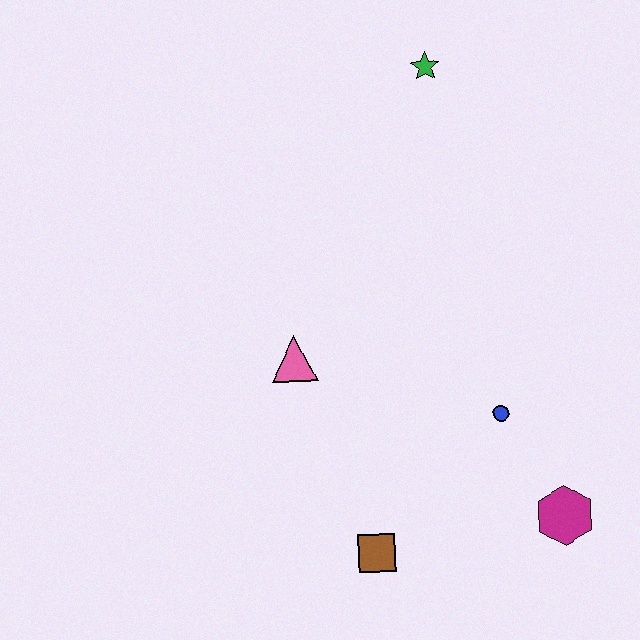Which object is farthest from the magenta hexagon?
The green star is farthest from the magenta hexagon.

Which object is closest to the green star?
The pink triangle is closest to the green star.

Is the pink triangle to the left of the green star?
Yes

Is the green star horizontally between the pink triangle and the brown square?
No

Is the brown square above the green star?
No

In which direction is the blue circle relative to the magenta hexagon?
The blue circle is above the magenta hexagon.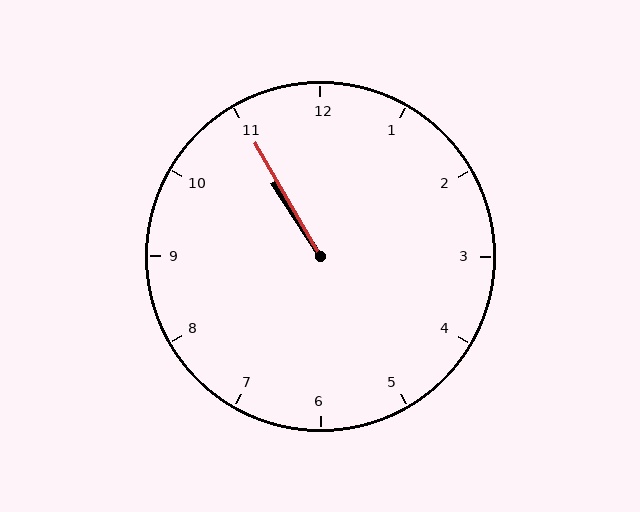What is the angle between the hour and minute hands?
Approximately 2 degrees.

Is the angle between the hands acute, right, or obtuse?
It is acute.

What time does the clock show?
10:55.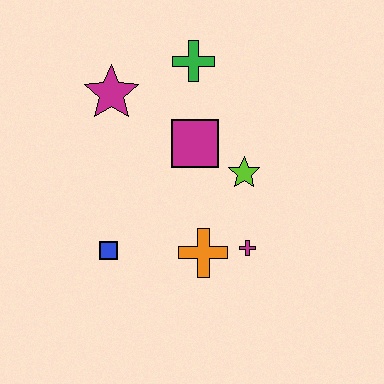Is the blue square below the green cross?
Yes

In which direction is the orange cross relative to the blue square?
The orange cross is to the right of the blue square.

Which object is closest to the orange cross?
The magenta cross is closest to the orange cross.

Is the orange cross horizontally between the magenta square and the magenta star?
No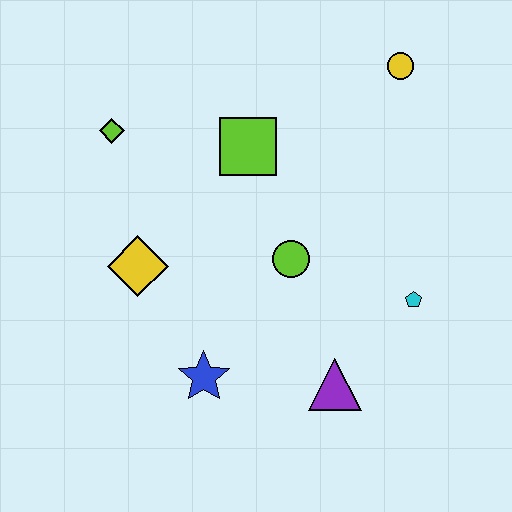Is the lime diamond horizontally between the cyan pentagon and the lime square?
No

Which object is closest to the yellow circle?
The lime square is closest to the yellow circle.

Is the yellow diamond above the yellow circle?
No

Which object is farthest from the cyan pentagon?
The lime diamond is farthest from the cyan pentagon.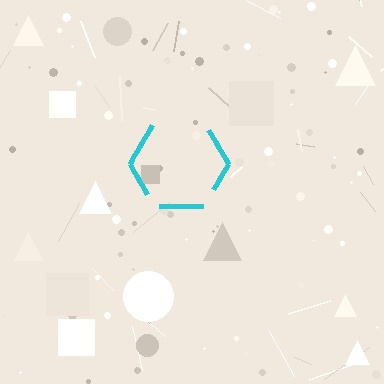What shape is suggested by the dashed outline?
The dashed outline suggests a hexagon.